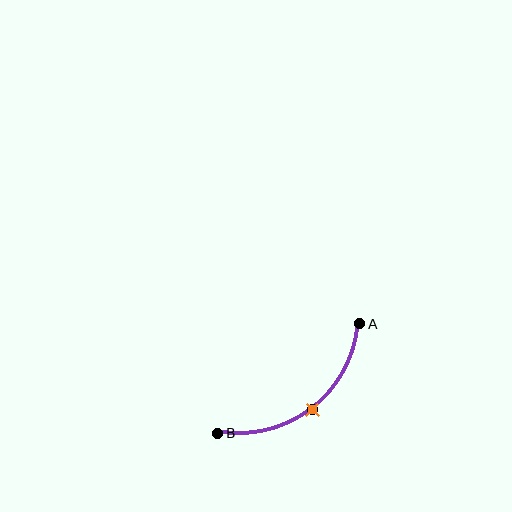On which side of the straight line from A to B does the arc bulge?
The arc bulges below and to the right of the straight line connecting A and B.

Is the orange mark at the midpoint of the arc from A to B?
Yes. The orange mark lies on the arc at equal arc-length from both A and B — it is the arc midpoint.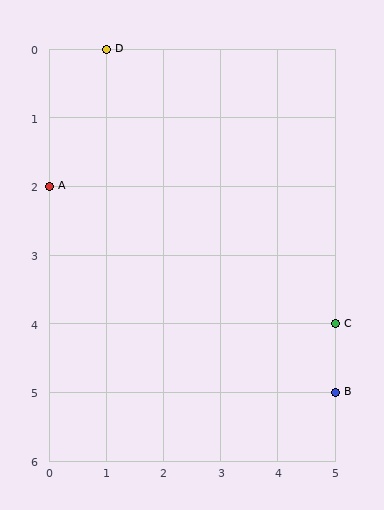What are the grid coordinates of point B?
Point B is at grid coordinates (5, 5).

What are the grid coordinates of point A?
Point A is at grid coordinates (0, 2).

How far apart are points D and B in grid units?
Points D and B are 4 columns and 5 rows apart (about 6.4 grid units diagonally).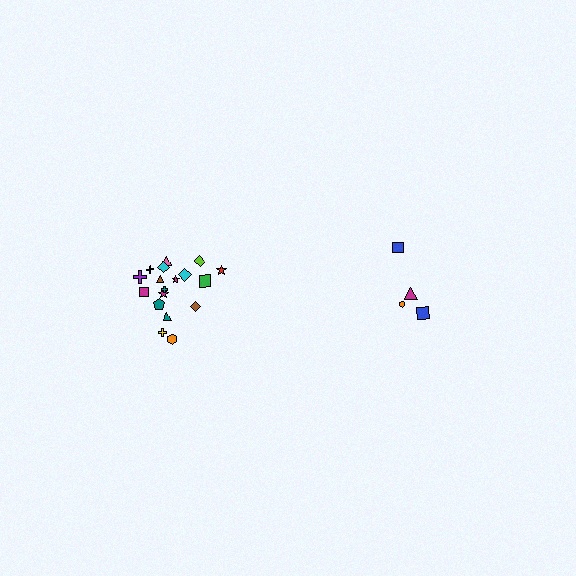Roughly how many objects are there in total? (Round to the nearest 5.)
Roughly 20 objects in total.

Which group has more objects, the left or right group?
The left group.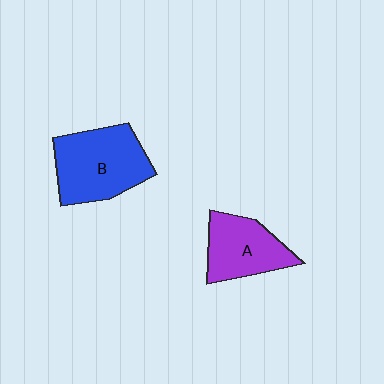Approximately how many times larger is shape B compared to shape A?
Approximately 1.4 times.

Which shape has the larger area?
Shape B (blue).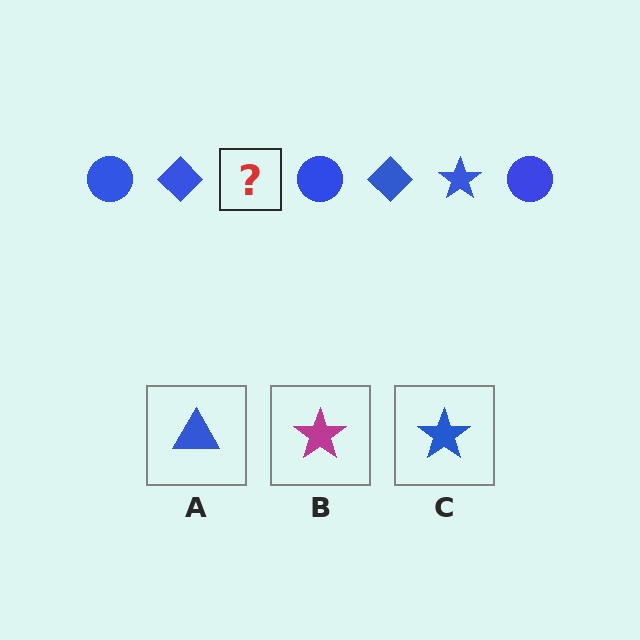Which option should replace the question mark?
Option C.